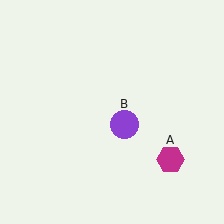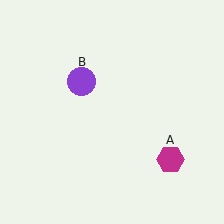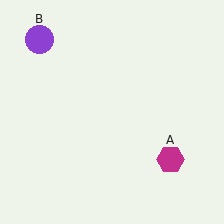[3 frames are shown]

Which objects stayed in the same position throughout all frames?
Magenta hexagon (object A) remained stationary.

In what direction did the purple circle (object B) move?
The purple circle (object B) moved up and to the left.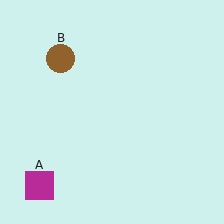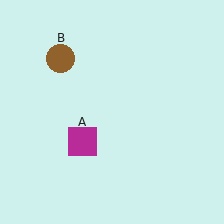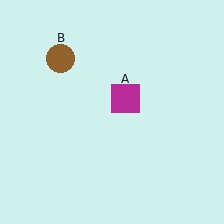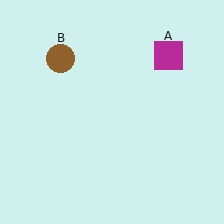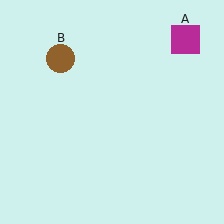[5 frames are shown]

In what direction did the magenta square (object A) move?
The magenta square (object A) moved up and to the right.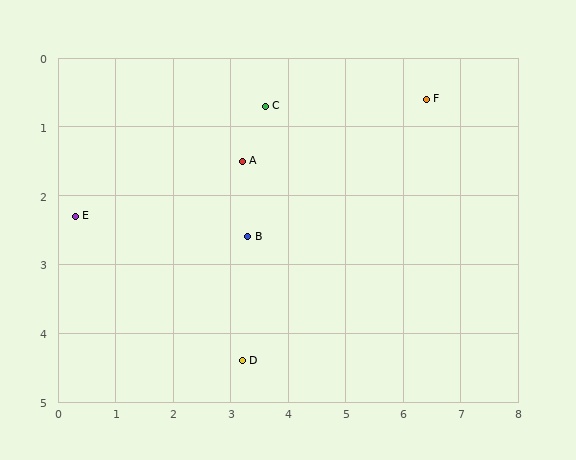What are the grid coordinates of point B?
Point B is at approximately (3.3, 2.6).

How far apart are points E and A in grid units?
Points E and A are about 3.0 grid units apart.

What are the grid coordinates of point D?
Point D is at approximately (3.2, 4.4).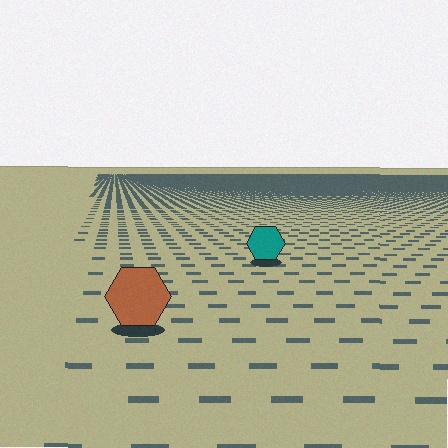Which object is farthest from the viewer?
The teal hexagon is farthest from the viewer. It appears smaller and the ground texture around it is denser.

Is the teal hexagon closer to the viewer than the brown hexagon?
No. The brown hexagon is closer — you can tell from the texture gradient: the ground texture is coarser near it.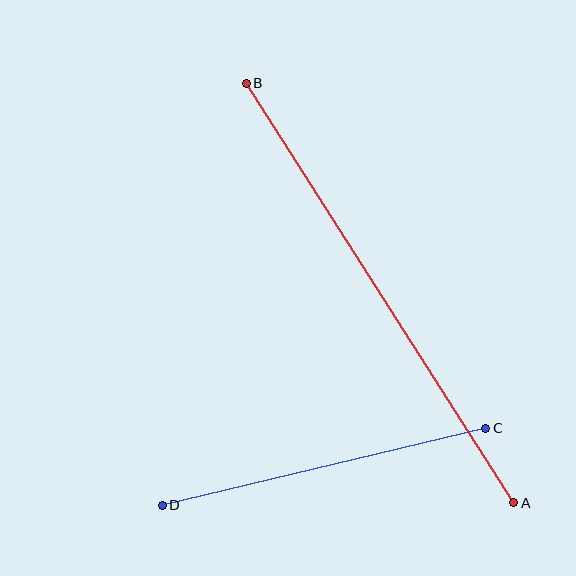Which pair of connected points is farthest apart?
Points A and B are farthest apart.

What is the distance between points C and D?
The distance is approximately 332 pixels.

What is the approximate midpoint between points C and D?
The midpoint is at approximately (324, 467) pixels.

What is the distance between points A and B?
The distance is approximately 498 pixels.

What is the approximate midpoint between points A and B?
The midpoint is at approximately (380, 293) pixels.